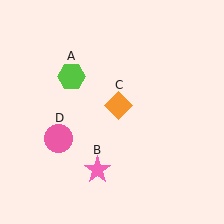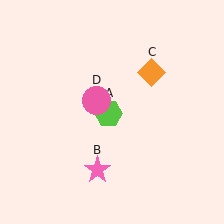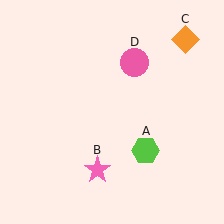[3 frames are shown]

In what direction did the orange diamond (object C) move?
The orange diamond (object C) moved up and to the right.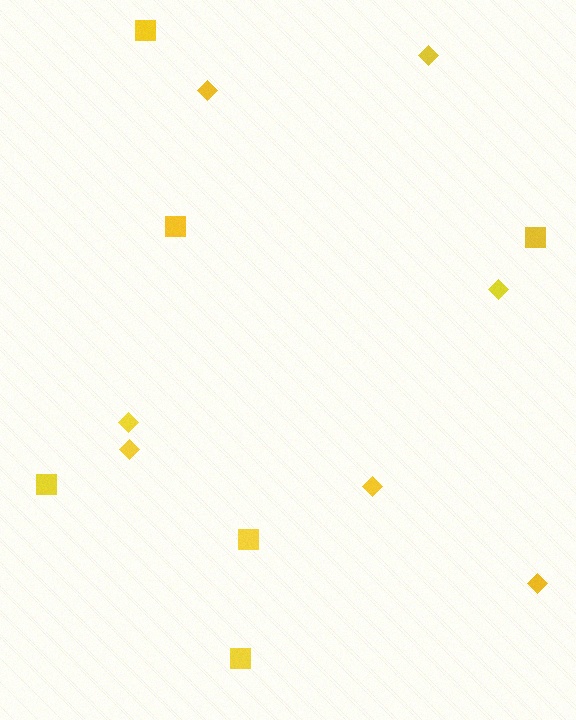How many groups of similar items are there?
There are 2 groups: one group of squares (6) and one group of diamonds (7).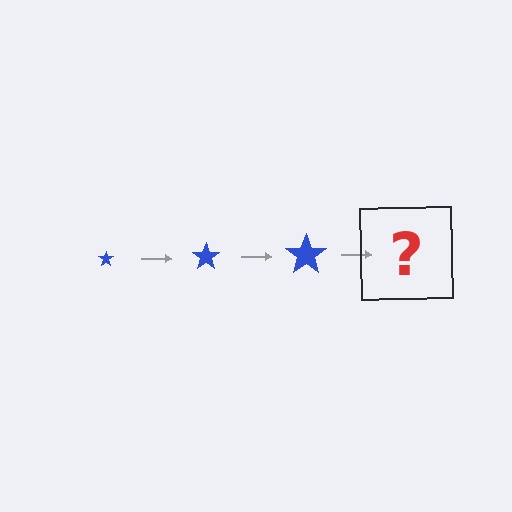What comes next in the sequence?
The next element should be a blue star, larger than the previous one.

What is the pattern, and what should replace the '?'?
The pattern is that the star gets progressively larger each step. The '?' should be a blue star, larger than the previous one.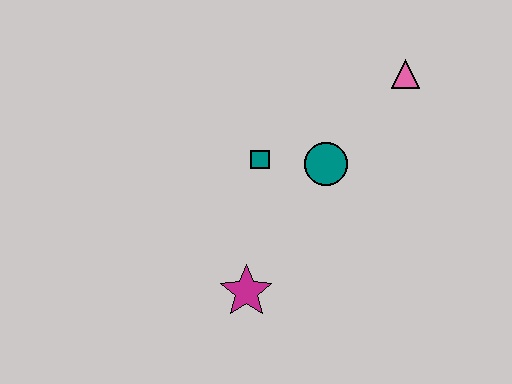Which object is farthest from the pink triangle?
The magenta star is farthest from the pink triangle.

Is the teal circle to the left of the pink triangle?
Yes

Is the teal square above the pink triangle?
No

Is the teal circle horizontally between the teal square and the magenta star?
No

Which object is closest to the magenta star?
The teal square is closest to the magenta star.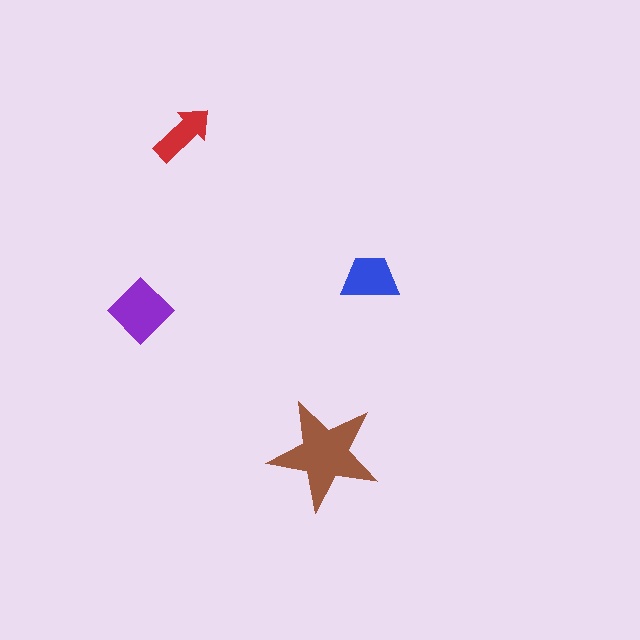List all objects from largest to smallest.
The brown star, the purple diamond, the blue trapezoid, the red arrow.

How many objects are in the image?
There are 4 objects in the image.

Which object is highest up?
The red arrow is topmost.